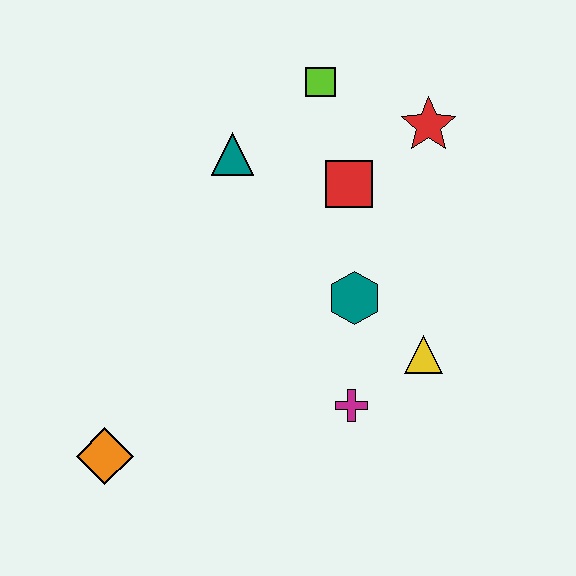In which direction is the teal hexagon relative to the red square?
The teal hexagon is below the red square.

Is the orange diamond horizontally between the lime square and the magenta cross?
No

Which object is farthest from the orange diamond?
The red star is farthest from the orange diamond.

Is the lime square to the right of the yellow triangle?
No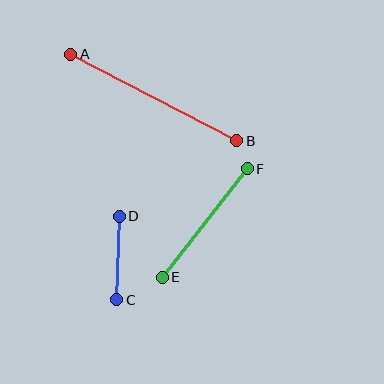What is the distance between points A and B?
The distance is approximately 187 pixels.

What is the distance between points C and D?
The distance is approximately 83 pixels.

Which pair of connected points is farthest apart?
Points A and B are farthest apart.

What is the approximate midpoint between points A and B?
The midpoint is at approximately (154, 97) pixels.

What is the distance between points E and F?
The distance is approximately 138 pixels.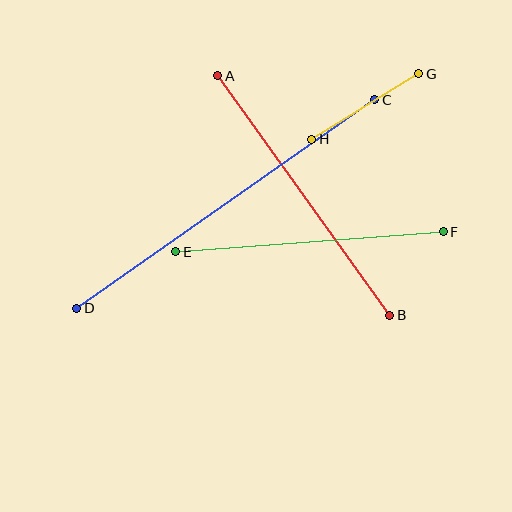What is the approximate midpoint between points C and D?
The midpoint is at approximately (226, 204) pixels.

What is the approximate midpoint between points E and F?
The midpoint is at approximately (309, 242) pixels.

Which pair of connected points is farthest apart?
Points C and D are farthest apart.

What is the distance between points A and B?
The distance is approximately 295 pixels.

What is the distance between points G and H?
The distance is approximately 126 pixels.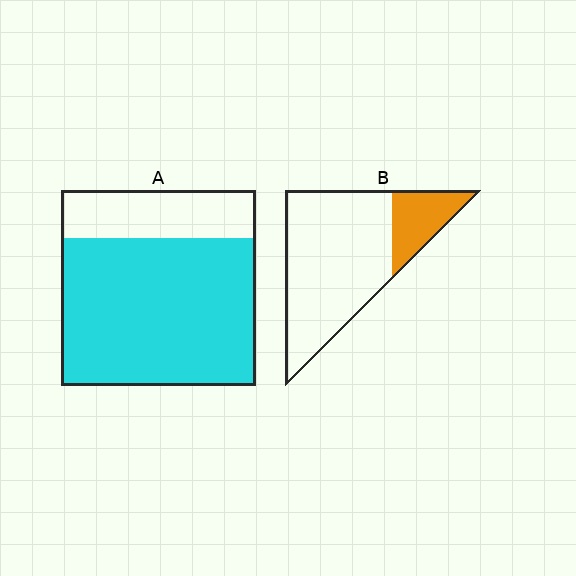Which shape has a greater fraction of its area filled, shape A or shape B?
Shape A.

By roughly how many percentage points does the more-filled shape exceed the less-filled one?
By roughly 55 percentage points (A over B).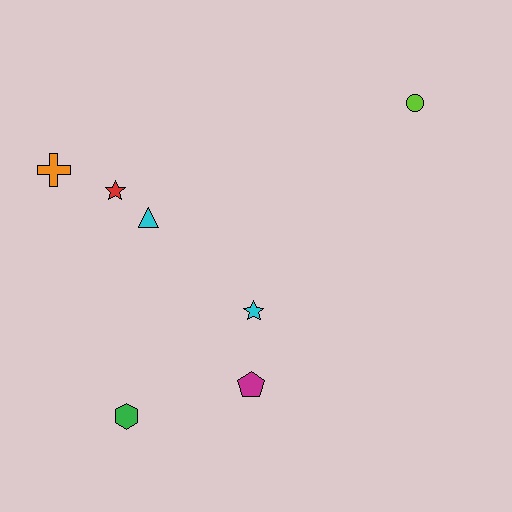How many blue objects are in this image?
There are no blue objects.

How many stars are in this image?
There are 2 stars.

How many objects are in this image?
There are 7 objects.